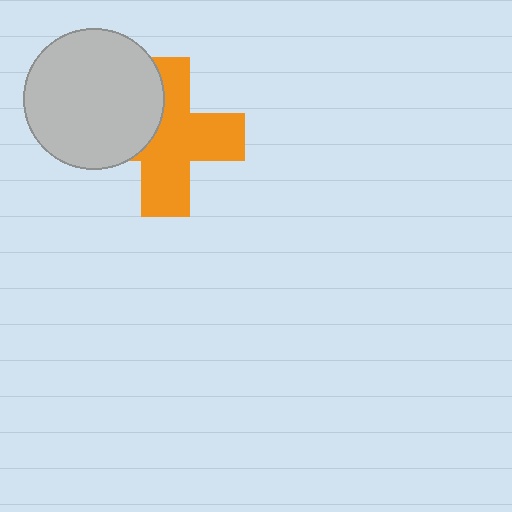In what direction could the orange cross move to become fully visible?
The orange cross could move right. That would shift it out from behind the light gray circle entirely.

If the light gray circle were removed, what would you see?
You would see the complete orange cross.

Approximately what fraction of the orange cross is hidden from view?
Roughly 33% of the orange cross is hidden behind the light gray circle.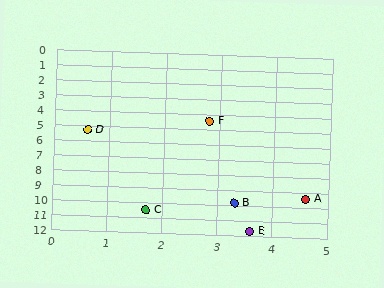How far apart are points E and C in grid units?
Points E and C are about 2.2 grid units apart.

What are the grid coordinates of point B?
Point B is at approximately (3.3, 9.8).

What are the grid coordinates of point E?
Point E is at approximately (3.6, 11.7).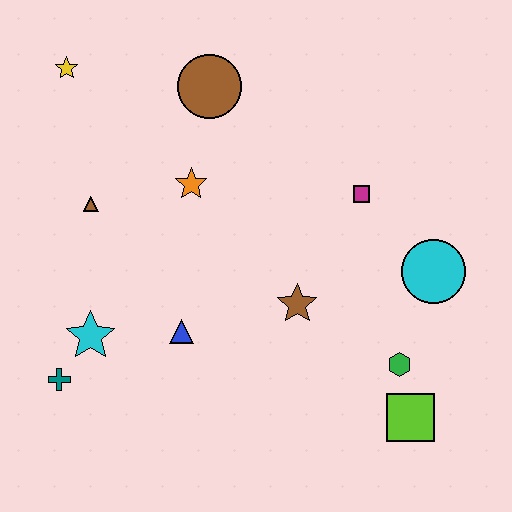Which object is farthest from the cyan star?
The cyan circle is farthest from the cyan star.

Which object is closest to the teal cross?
The cyan star is closest to the teal cross.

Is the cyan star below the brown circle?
Yes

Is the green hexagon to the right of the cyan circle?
No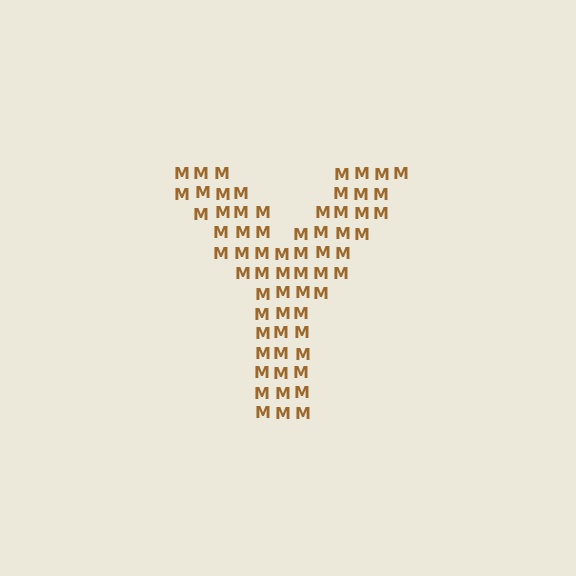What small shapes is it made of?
It is made of small letter M's.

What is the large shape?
The large shape is the letter Y.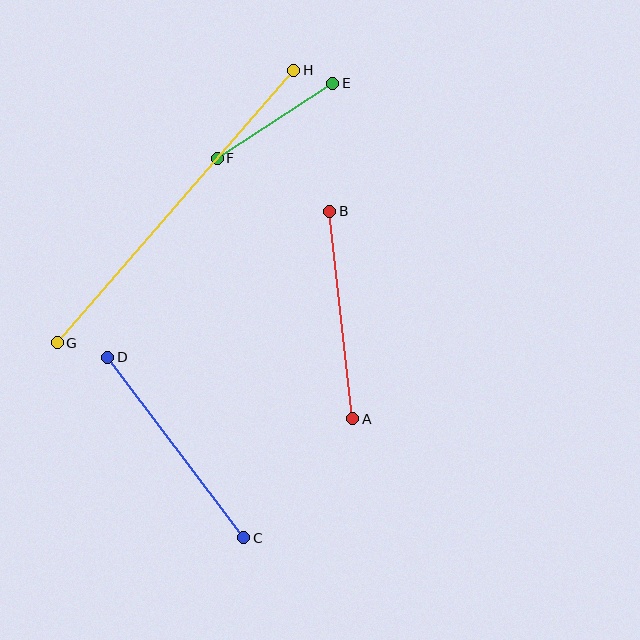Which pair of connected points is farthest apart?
Points G and H are farthest apart.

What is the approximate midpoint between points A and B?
The midpoint is at approximately (341, 315) pixels.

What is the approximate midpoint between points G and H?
The midpoint is at approximately (176, 206) pixels.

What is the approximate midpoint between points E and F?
The midpoint is at approximately (275, 121) pixels.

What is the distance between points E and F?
The distance is approximately 138 pixels.